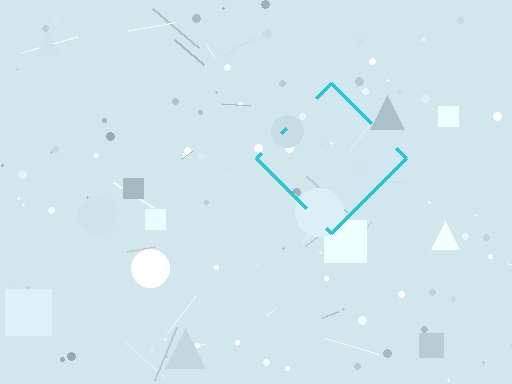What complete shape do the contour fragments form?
The contour fragments form a diamond.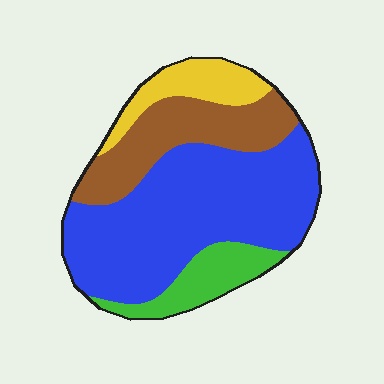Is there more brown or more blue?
Blue.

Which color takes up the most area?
Blue, at roughly 55%.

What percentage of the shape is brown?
Brown covers about 20% of the shape.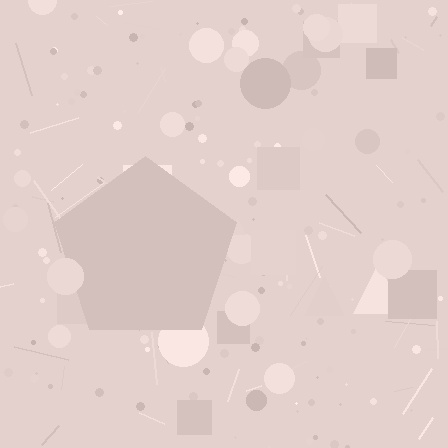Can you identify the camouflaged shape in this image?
The camouflaged shape is a pentagon.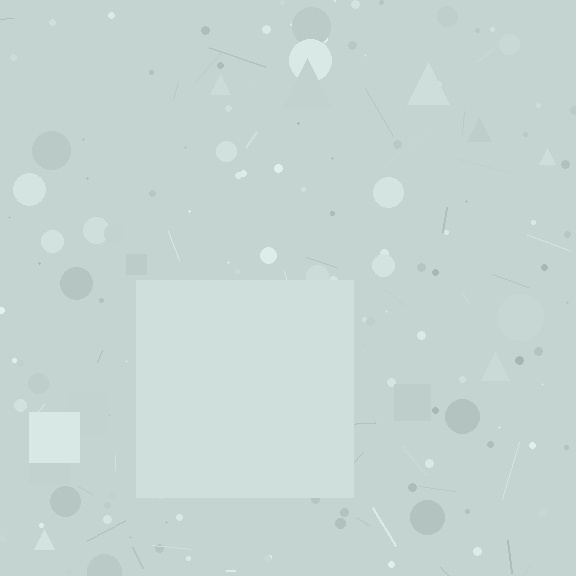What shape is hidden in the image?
A square is hidden in the image.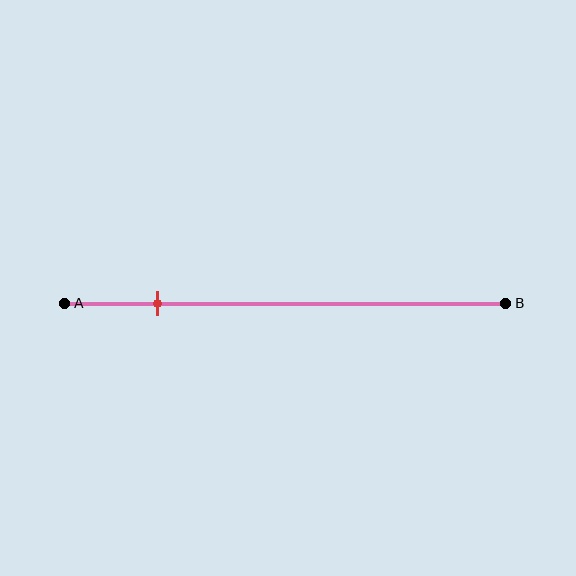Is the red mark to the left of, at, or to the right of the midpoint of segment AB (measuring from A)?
The red mark is to the left of the midpoint of segment AB.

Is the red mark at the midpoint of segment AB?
No, the mark is at about 20% from A, not at the 50% midpoint.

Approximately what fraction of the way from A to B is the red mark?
The red mark is approximately 20% of the way from A to B.